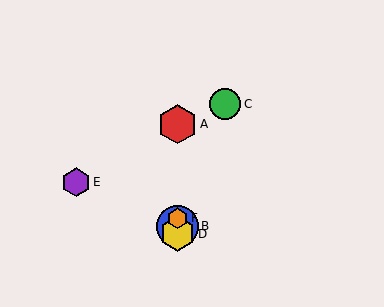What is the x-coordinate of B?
Object B is at x≈178.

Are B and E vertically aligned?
No, B is at x≈178 and E is at x≈76.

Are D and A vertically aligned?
Yes, both are at x≈178.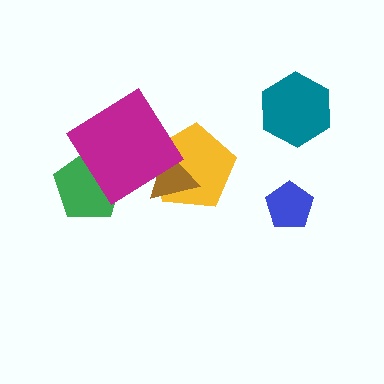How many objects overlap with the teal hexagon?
0 objects overlap with the teal hexagon.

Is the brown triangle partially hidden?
Yes, it is partially covered by another shape.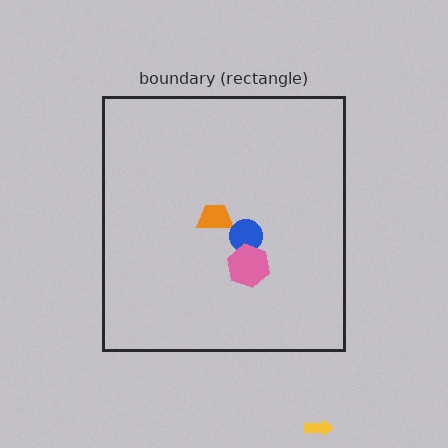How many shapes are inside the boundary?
3 inside, 1 outside.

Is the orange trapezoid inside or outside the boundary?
Inside.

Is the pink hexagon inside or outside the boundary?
Inside.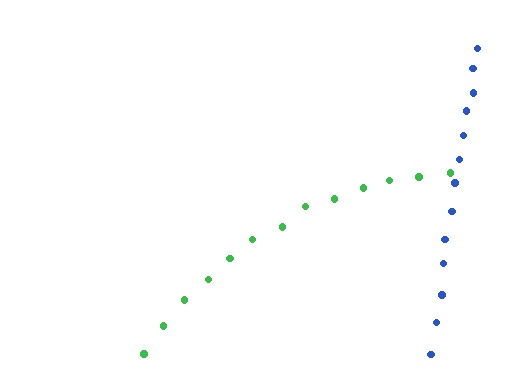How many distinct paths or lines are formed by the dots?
There are 2 distinct paths.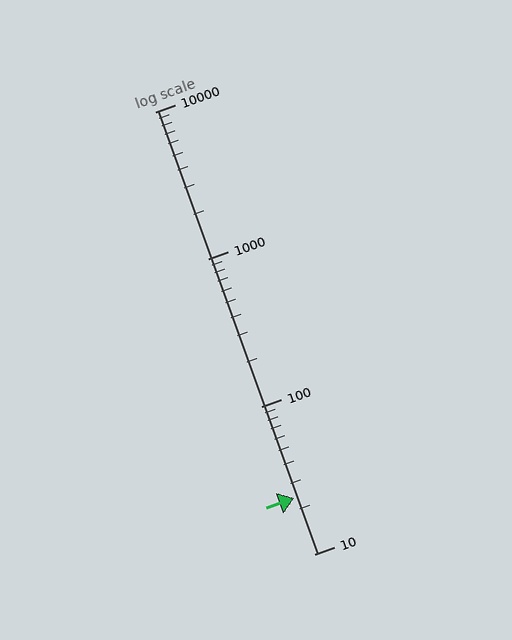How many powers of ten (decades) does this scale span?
The scale spans 3 decades, from 10 to 10000.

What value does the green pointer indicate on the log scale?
The pointer indicates approximately 24.